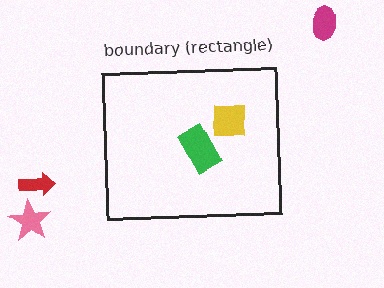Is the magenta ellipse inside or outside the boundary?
Outside.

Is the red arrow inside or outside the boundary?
Outside.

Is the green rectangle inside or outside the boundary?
Inside.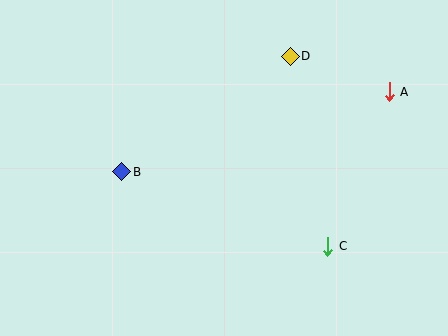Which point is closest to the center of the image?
Point B at (122, 172) is closest to the center.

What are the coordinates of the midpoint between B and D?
The midpoint between B and D is at (206, 114).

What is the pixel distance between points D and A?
The distance between D and A is 105 pixels.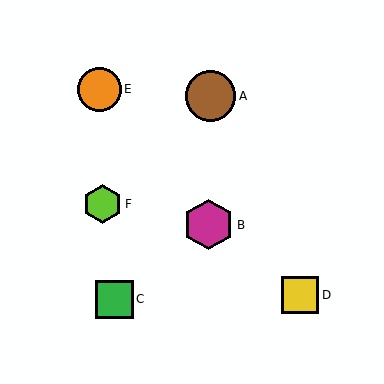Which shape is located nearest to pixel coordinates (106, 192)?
The lime hexagon (labeled F) at (103, 204) is nearest to that location.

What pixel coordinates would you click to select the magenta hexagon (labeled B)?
Click at (208, 225) to select the magenta hexagon B.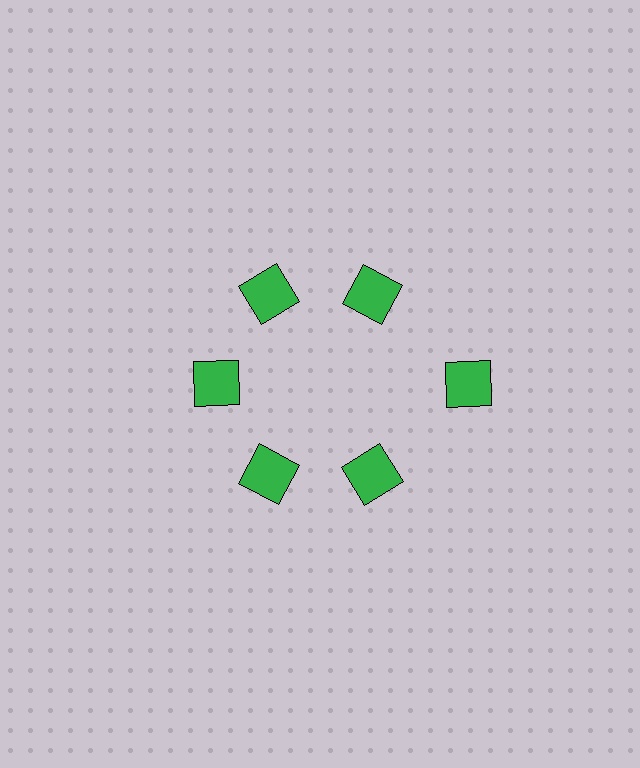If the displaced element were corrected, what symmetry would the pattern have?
It would have 6-fold rotational symmetry — the pattern would map onto itself every 60 degrees.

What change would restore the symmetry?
The symmetry would be restored by moving it inward, back onto the ring so that all 6 squares sit at equal angles and equal distance from the center.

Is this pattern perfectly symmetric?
No. The 6 green squares are arranged in a ring, but one element near the 3 o'clock position is pushed outward from the center, breaking the 6-fold rotational symmetry.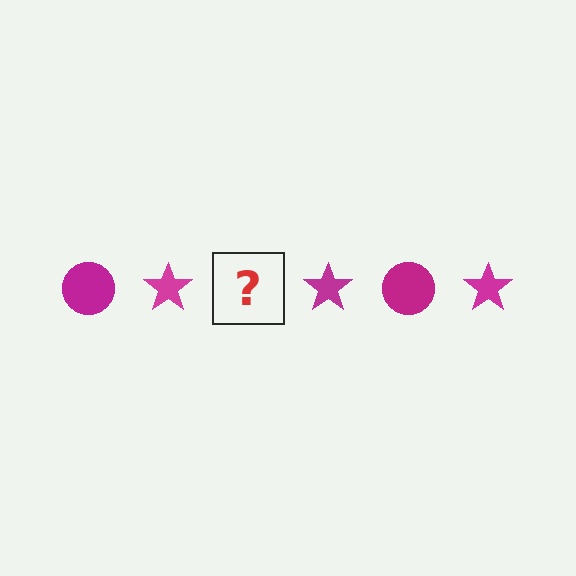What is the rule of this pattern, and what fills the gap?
The rule is that the pattern cycles through circle, star shapes in magenta. The gap should be filled with a magenta circle.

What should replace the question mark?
The question mark should be replaced with a magenta circle.